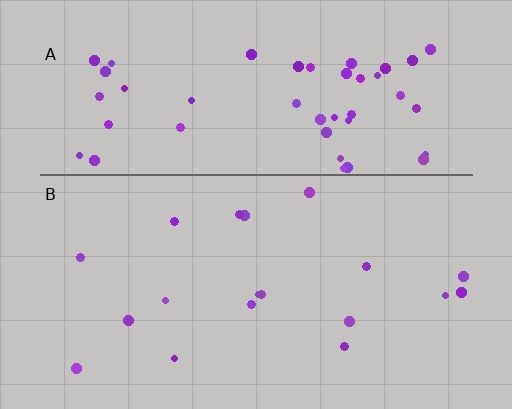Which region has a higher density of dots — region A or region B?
A (the top).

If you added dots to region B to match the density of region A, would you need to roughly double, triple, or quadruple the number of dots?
Approximately triple.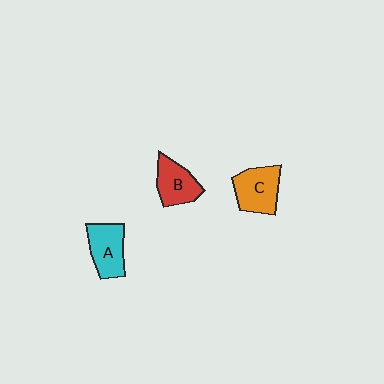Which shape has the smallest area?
Shape B (red).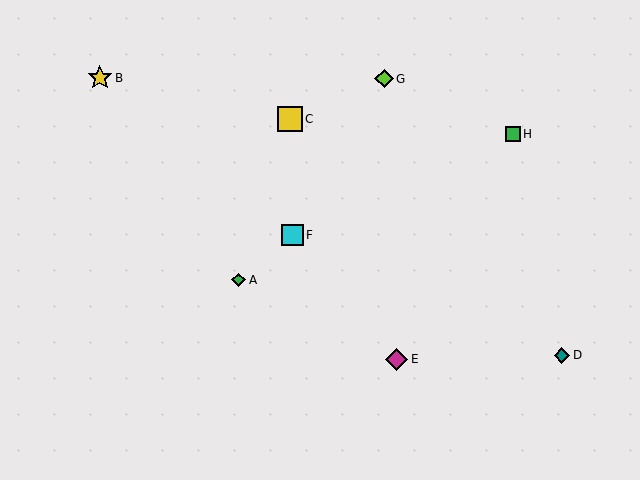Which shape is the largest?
The yellow square (labeled C) is the largest.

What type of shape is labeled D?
Shape D is a teal diamond.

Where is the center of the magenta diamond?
The center of the magenta diamond is at (397, 359).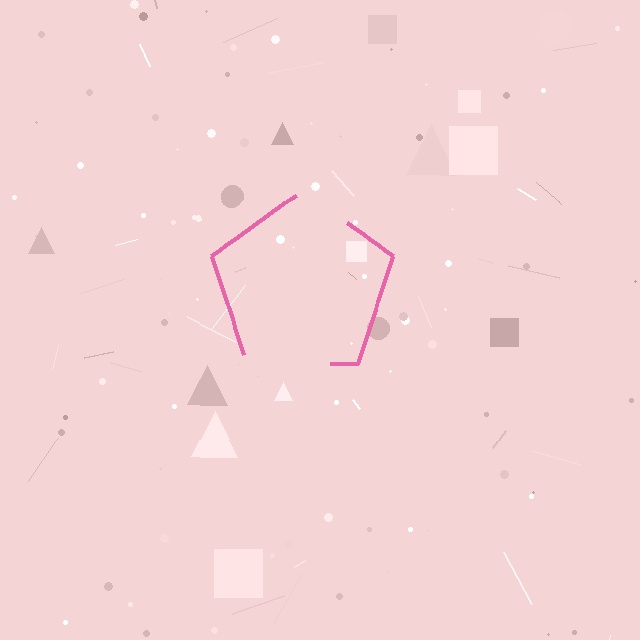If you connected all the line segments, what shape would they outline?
They would outline a pentagon.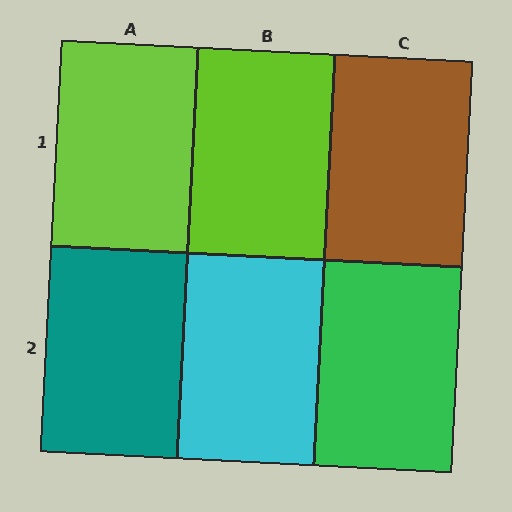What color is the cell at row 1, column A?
Lime.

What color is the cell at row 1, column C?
Brown.